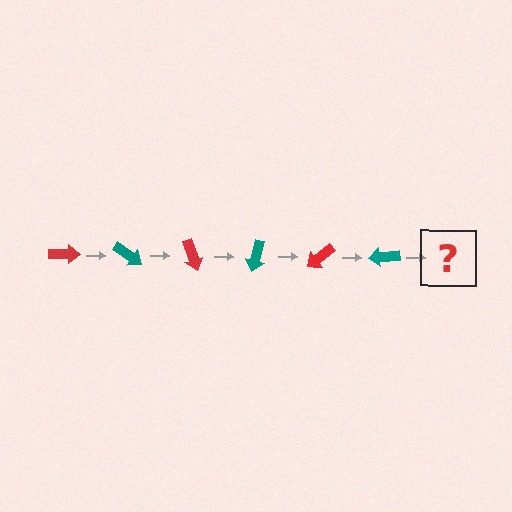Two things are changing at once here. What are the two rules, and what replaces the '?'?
The two rules are that it rotates 35 degrees each step and the color cycles through red and teal. The '?' should be a red arrow, rotated 210 degrees from the start.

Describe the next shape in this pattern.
It should be a red arrow, rotated 210 degrees from the start.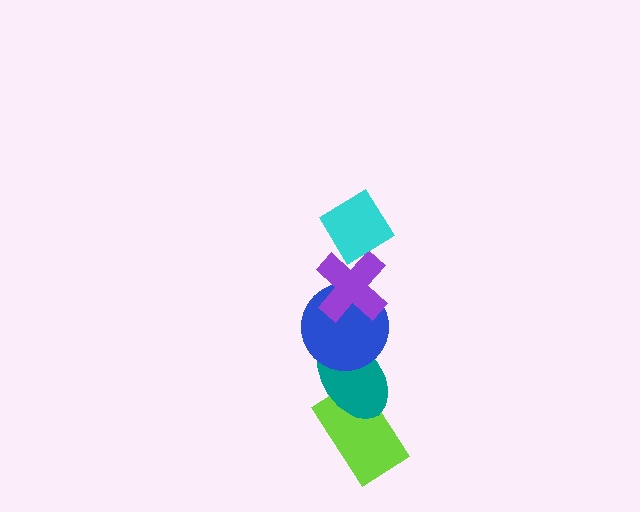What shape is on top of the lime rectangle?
The teal ellipse is on top of the lime rectangle.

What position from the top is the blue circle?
The blue circle is 3rd from the top.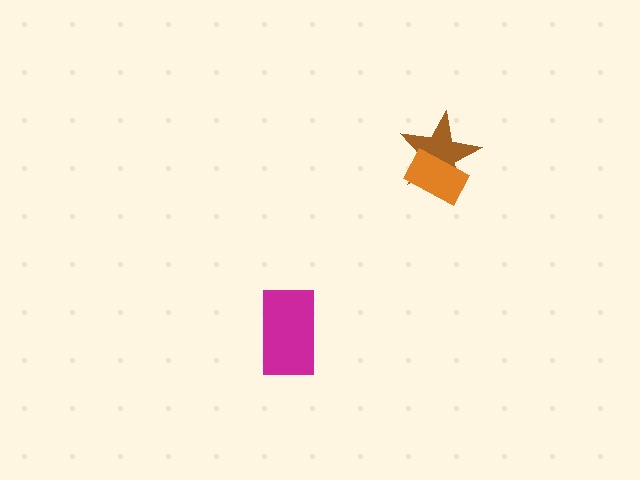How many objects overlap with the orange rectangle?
1 object overlaps with the orange rectangle.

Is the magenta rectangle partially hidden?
No, no other shape covers it.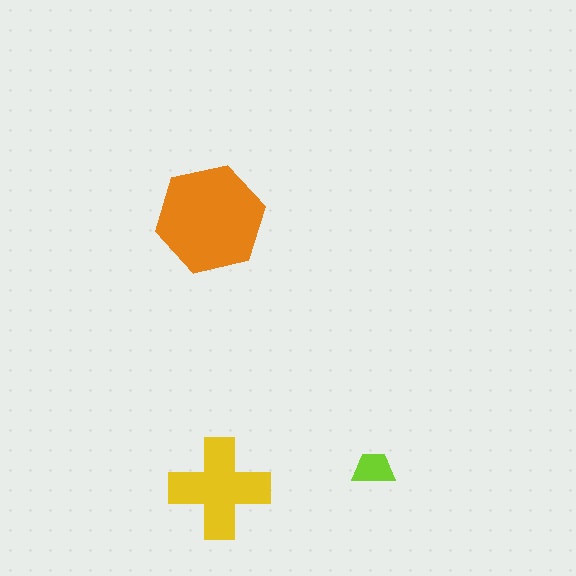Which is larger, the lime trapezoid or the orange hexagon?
The orange hexagon.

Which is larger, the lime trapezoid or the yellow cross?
The yellow cross.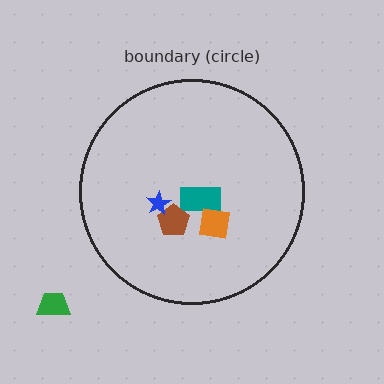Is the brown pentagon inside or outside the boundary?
Inside.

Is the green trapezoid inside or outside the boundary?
Outside.